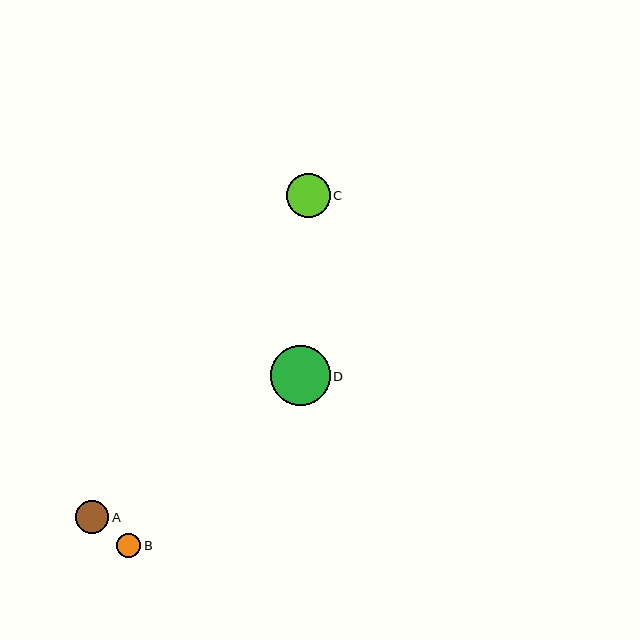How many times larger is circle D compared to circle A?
Circle D is approximately 1.8 times the size of circle A.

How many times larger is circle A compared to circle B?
Circle A is approximately 1.3 times the size of circle B.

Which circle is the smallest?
Circle B is the smallest with a size of approximately 25 pixels.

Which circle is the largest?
Circle D is the largest with a size of approximately 59 pixels.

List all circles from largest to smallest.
From largest to smallest: D, C, A, B.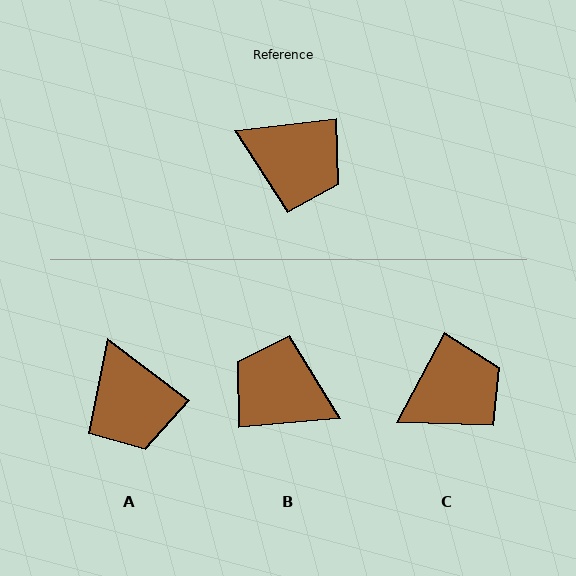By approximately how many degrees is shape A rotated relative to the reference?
Approximately 44 degrees clockwise.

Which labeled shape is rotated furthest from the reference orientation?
B, about 179 degrees away.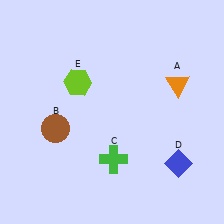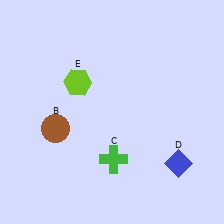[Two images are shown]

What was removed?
The orange triangle (A) was removed in Image 2.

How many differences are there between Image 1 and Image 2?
There is 1 difference between the two images.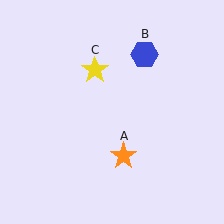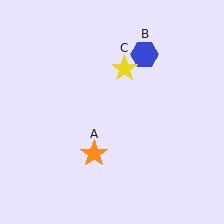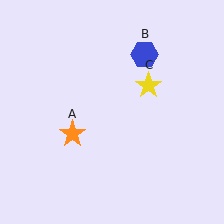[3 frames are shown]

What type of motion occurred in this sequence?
The orange star (object A), yellow star (object C) rotated clockwise around the center of the scene.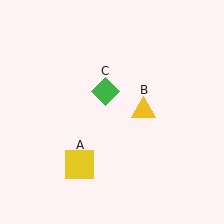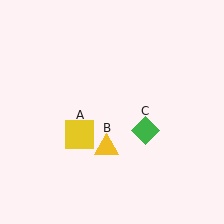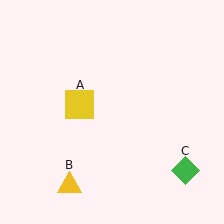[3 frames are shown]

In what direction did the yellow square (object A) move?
The yellow square (object A) moved up.